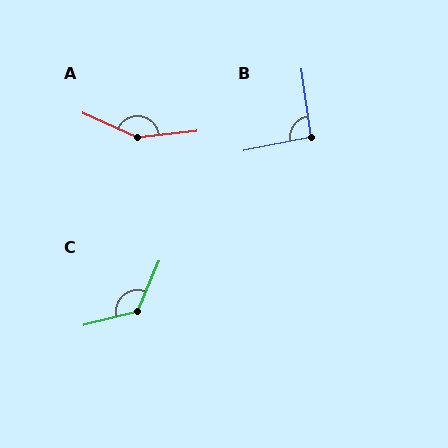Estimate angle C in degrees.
Approximately 127 degrees.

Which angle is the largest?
A, at approximately 150 degrees.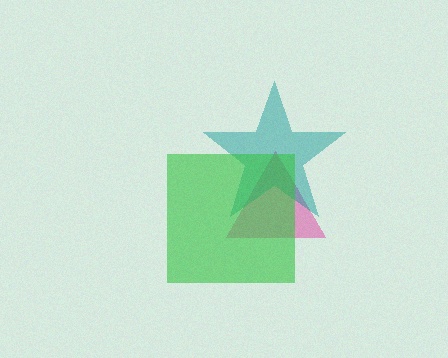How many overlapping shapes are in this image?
There are 3 overlapping shapes in the image.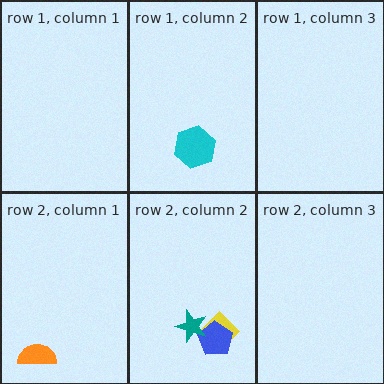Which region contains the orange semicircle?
The row 2, column 1 region.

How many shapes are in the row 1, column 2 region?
1.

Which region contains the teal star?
The row 2, column 2 region.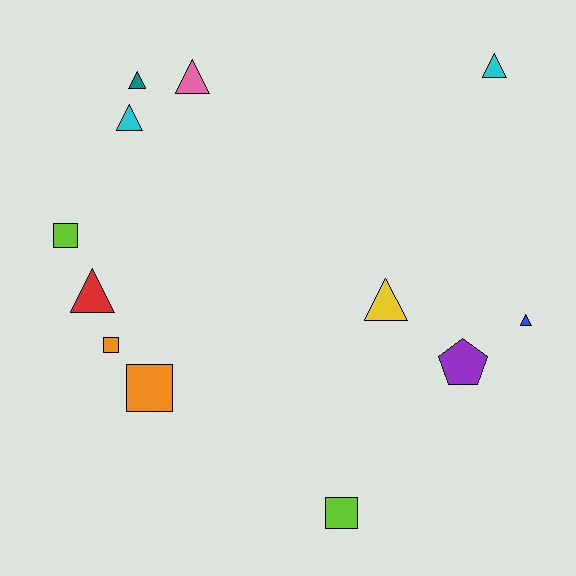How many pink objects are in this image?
There is 1 pink object.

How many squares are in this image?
There are 4 squares.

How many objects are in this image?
There are 12 objects.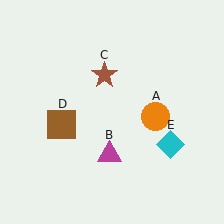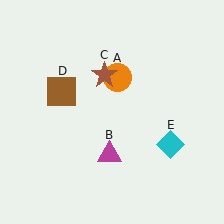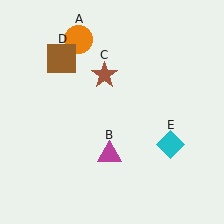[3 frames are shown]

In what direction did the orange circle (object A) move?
The orange circle (object A) moved up and to the left.